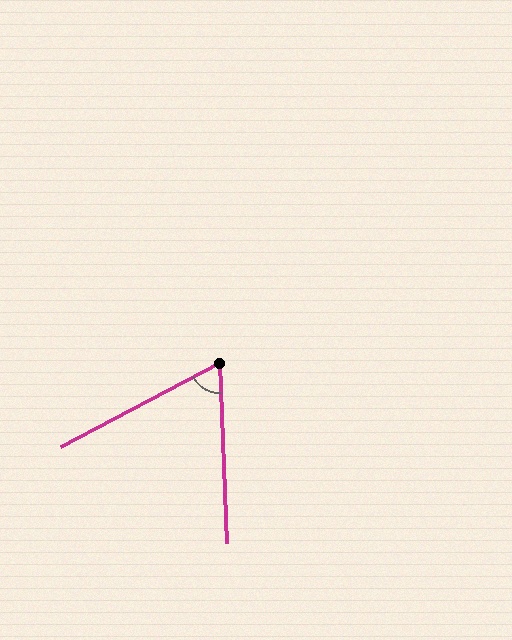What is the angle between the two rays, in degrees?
Approximately 64 degrees.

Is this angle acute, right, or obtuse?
It is acute.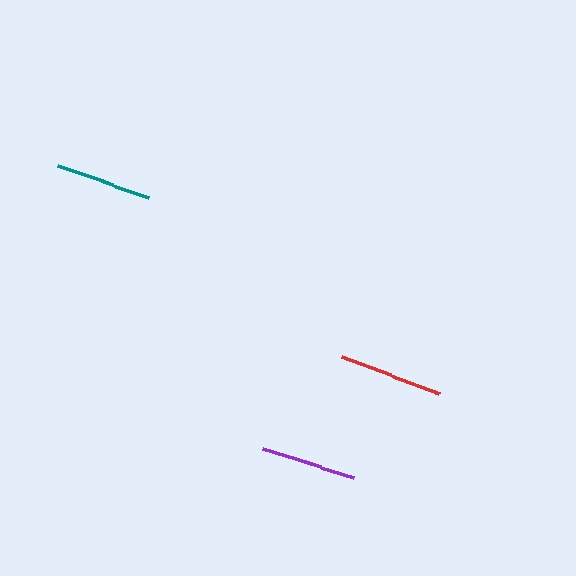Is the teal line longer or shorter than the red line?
The red line is longer than the teal line.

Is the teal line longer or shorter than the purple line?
The teal line is longer than the purple line.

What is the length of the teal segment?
The teal segment is approximately 98 pixels long.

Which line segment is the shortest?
The purple line is the shortest at approximately 96 pixels.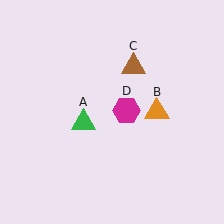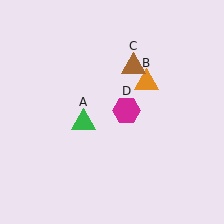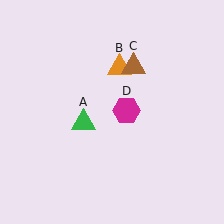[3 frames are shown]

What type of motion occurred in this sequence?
The orange triangle (object B) rotated counterclockwise around the center of the scene.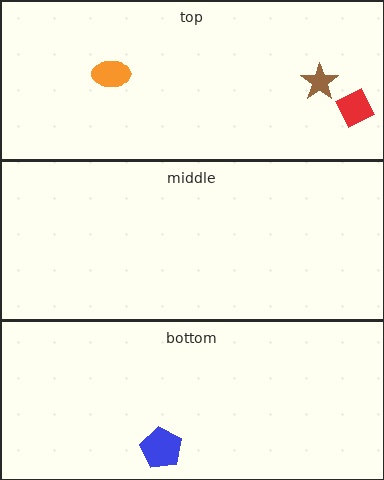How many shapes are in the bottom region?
1.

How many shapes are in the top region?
3.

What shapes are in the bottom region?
The blue pentagon.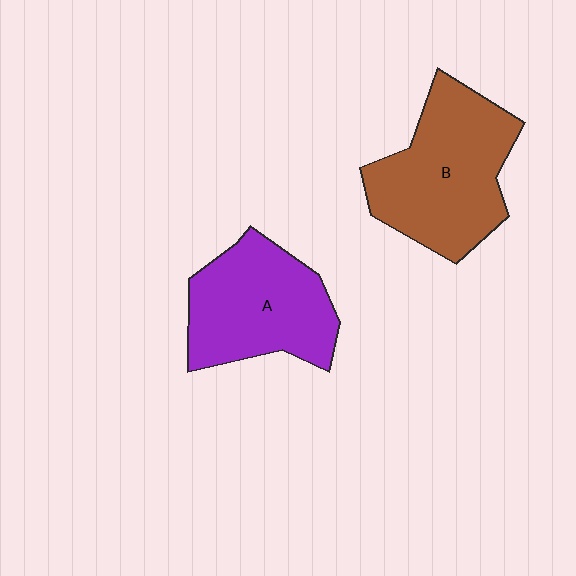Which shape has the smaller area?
Shape A (purple).